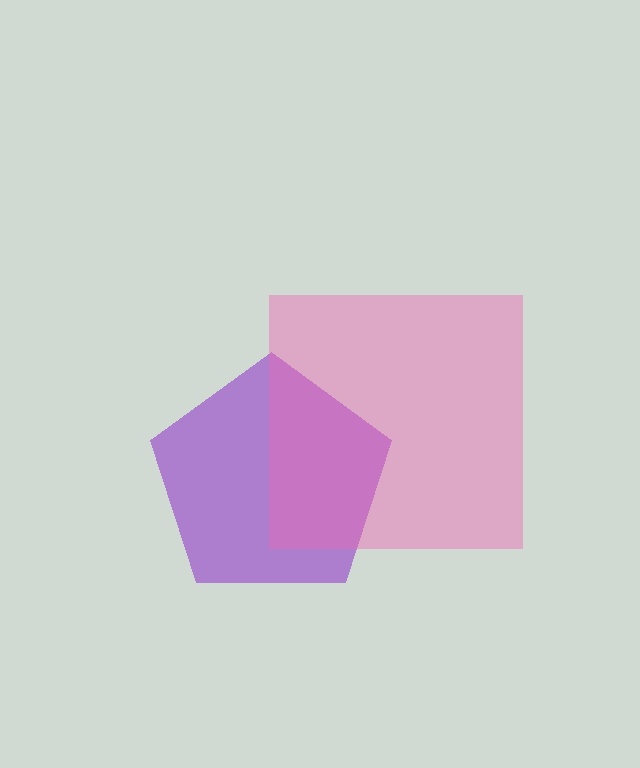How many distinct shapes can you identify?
There are 2 distinct shapes: a purple pentagon, a pink square.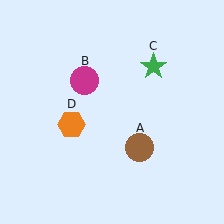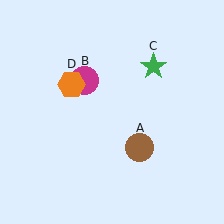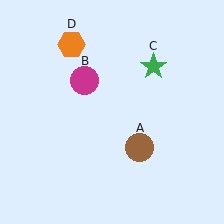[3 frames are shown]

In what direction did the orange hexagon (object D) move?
The orange hexagon (object D) moved up.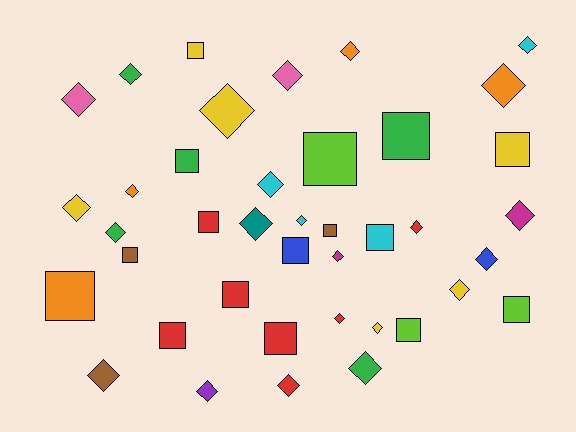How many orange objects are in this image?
There are 4 orange objects.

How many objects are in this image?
There are 40 objects.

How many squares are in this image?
There are 16 squares.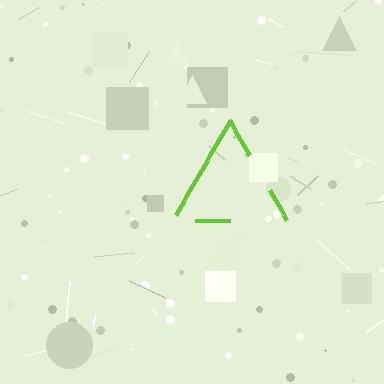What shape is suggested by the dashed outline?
The dashed outline suggests a triangle.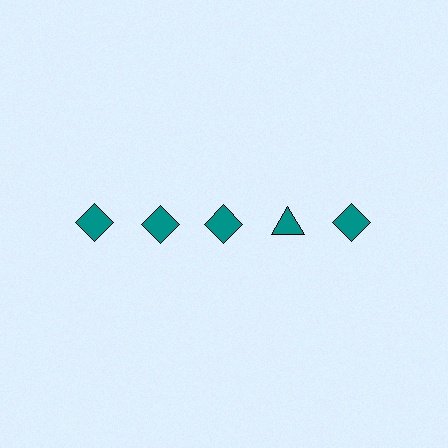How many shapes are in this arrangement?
There are 5 shapes arranged in a grid pattern.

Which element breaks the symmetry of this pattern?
The teal triangle in the top row, second from right column breaks the symmetry. All other shapes are teal diamonds.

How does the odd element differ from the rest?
It has a different shape: triangle instead of diamond.